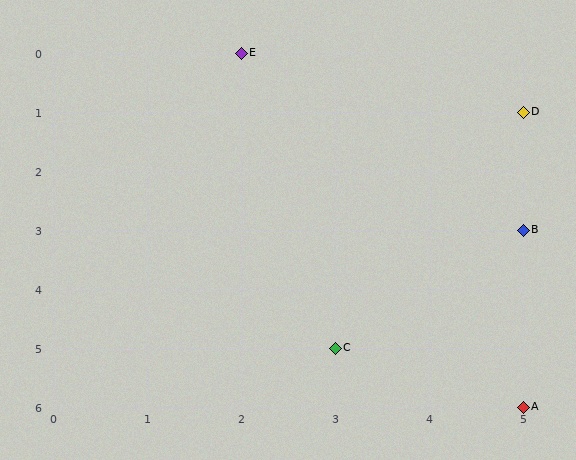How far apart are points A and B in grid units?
Points A and B are 3 rows apart.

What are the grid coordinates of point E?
Point E is at grid coordinates (2, 0).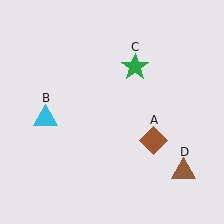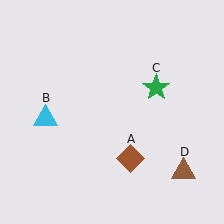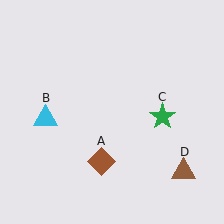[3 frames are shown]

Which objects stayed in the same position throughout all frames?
Cyan triangle (object B) and brown triangle (object D) remained stationary.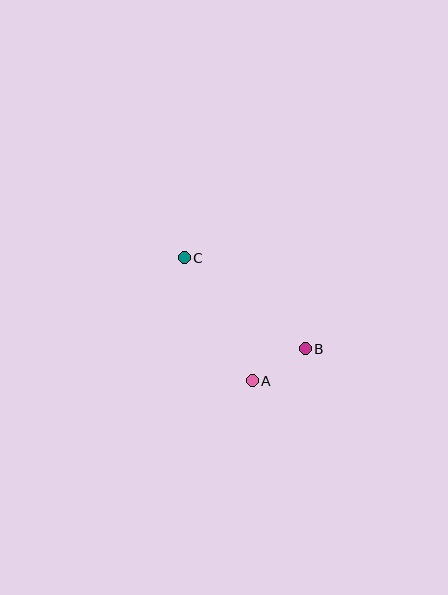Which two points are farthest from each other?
Points B and C are farthest from each other.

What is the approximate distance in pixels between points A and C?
The distance between A and C is approximately 141 pixels.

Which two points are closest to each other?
Points A and B are closest to each other.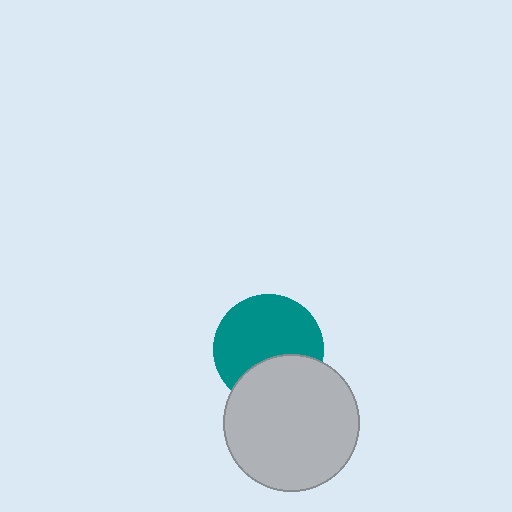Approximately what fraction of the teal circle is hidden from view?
Roughly 33% of the teal circle is hidden behind the light gray circle.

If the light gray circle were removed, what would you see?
You would see the complete teal circle.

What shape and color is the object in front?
The object in front is a light gray circle.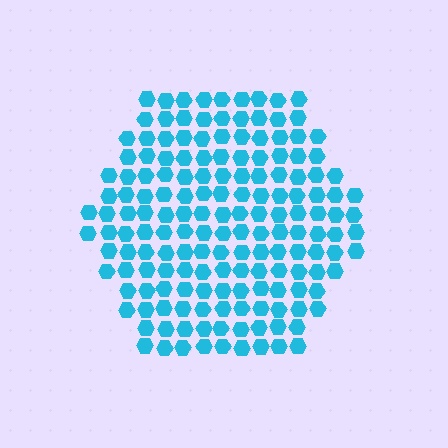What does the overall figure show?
The overall figure shows a hexagon.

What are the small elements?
The small elements are hexagons.